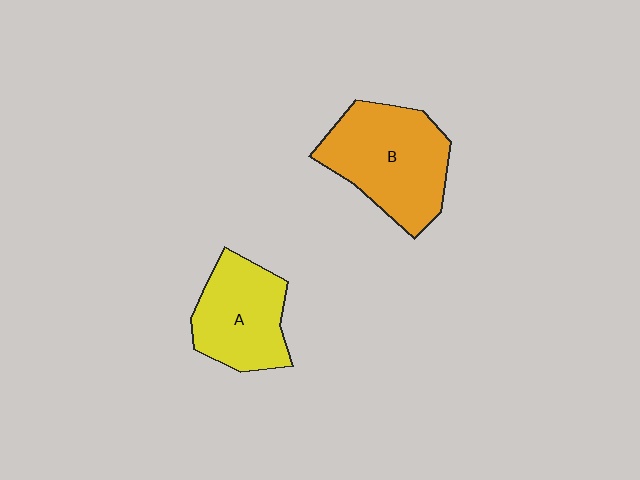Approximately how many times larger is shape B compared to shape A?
Approximately 1.3 times.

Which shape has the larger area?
Shape B (orange).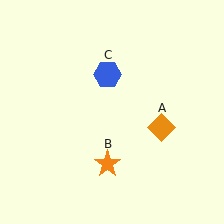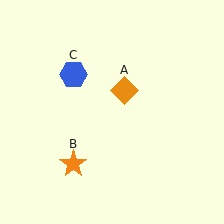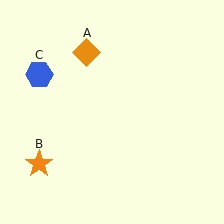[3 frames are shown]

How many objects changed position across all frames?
3 objects changed position: orange diamond (object A), orange star (object B), blue hexagon (object C).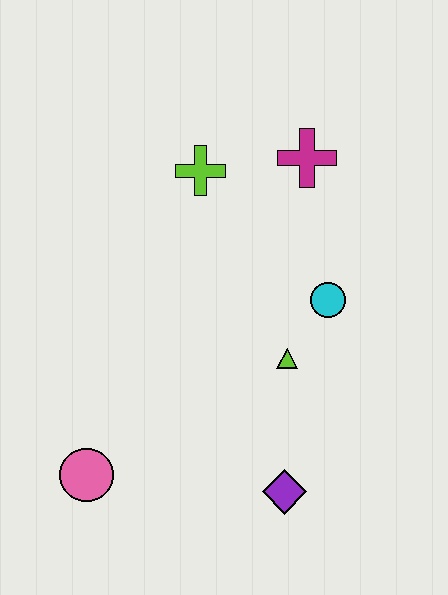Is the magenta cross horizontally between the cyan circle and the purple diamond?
Yes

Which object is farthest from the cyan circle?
The pink circle is farthest from the cyan circle.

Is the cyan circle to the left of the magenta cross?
No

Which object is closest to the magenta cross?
The lime cross is closest to the magenta cross.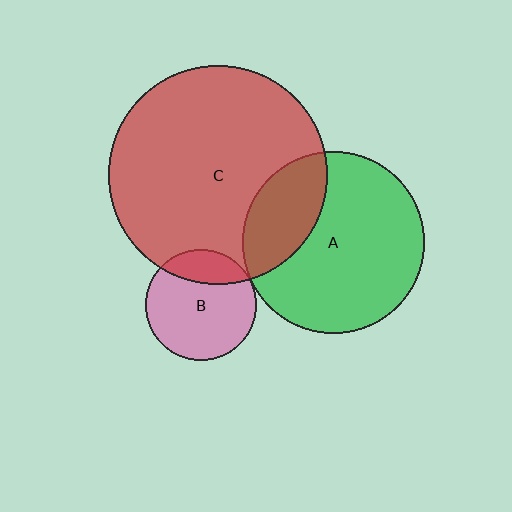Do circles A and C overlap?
Yes.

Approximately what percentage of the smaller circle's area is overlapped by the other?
Approximately 25%.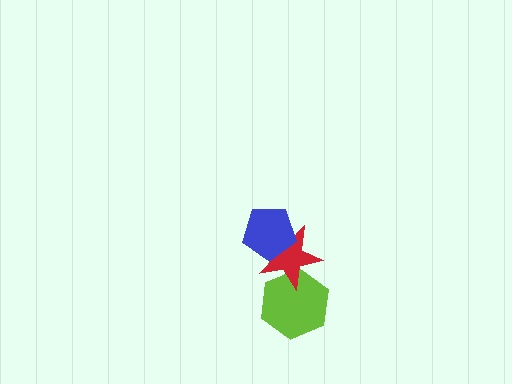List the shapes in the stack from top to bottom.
From top to bottom: the blue pentagon, the red star, the lime hexagon.